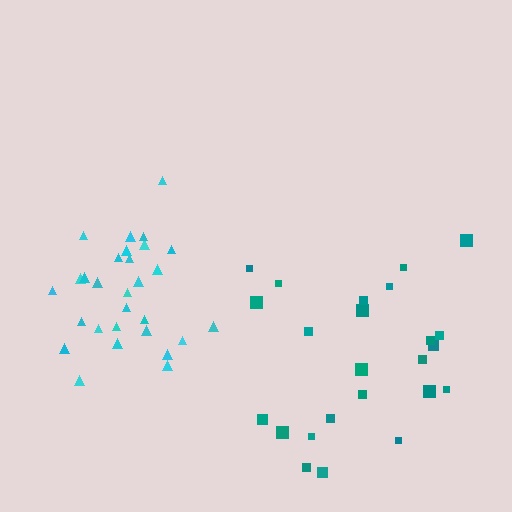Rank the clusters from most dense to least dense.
cyan, teal.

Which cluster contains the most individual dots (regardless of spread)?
Cyan (29).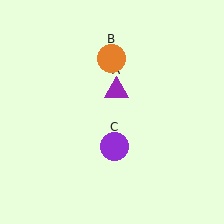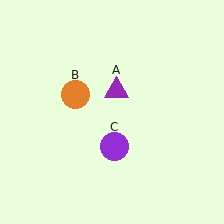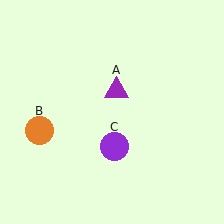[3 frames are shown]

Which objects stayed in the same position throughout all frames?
Purple triangle (object A) and purple circle (object C) remained stationary.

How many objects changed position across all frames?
1 object changed position: orange circle (object B).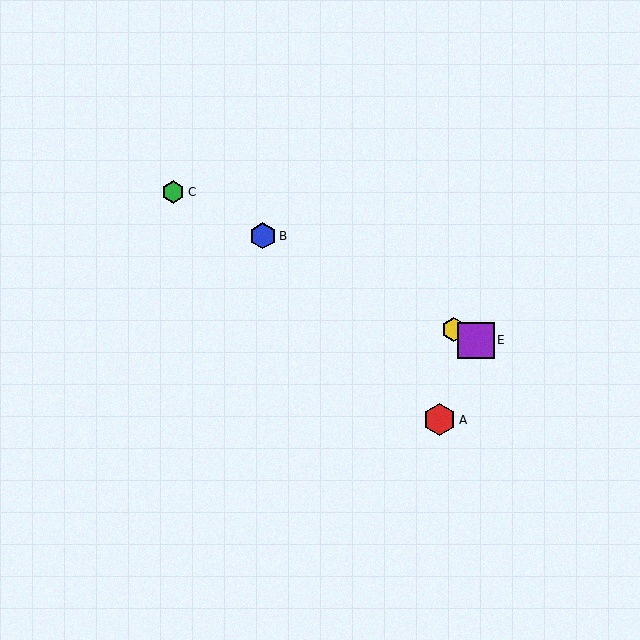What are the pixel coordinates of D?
Object D is at (454, 330).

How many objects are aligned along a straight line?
4 objects (B, C, D, E) are aligned along a straight line.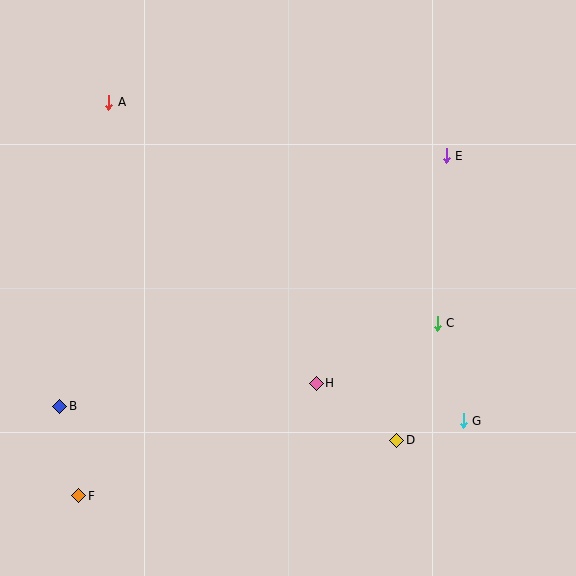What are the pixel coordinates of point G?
Point G is at (463, 421).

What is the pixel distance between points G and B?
The distance between G and B is 404 pixels.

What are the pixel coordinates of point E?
Point E is at (446, 156).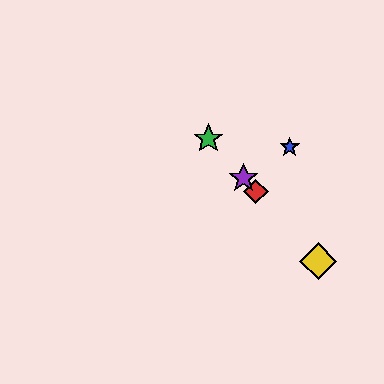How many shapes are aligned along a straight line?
4 shapes (the red diamond, the green star, the yellow diamond, the purple star) are aligned along a straight line.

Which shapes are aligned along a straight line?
The red diamond, the green star, the yellow diamond, the purple star are aligned along a straight line.